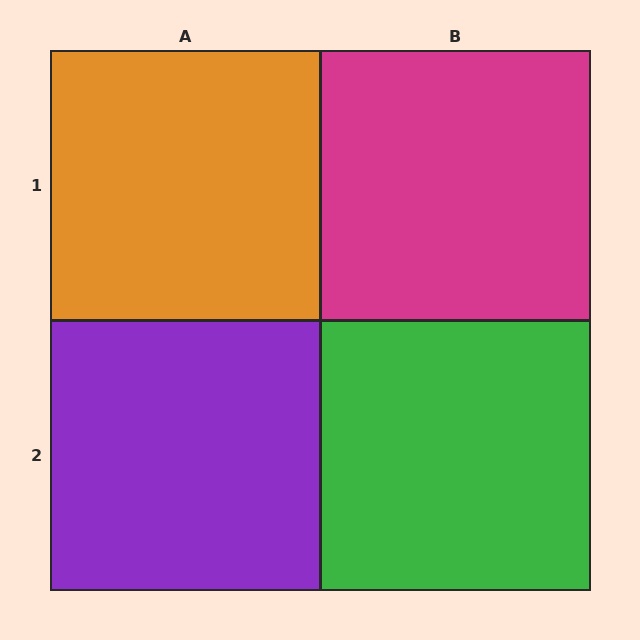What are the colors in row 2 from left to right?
Purple, green.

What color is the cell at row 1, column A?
Orange.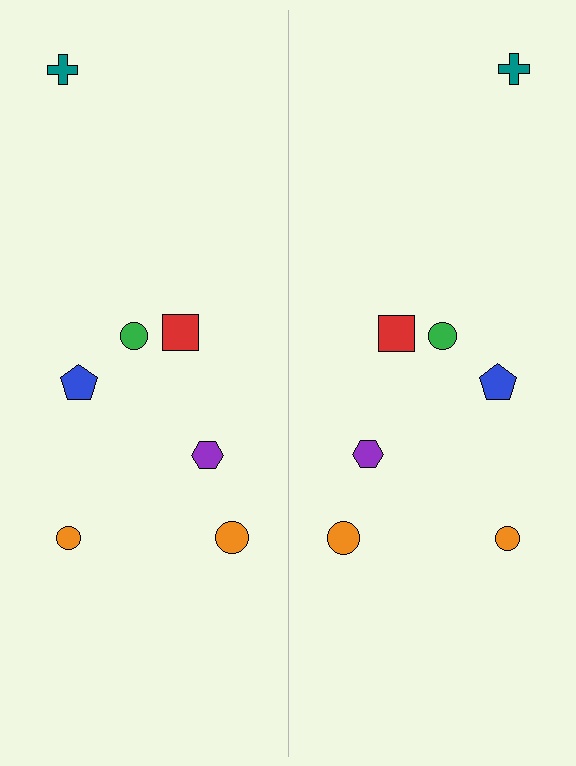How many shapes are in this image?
There are 14 shapes in this image.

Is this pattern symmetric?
Yes, this pattern has bilateral (reflection) symmetry.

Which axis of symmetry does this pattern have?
The pattern has a vertical axis of symmetry running through the center of the image.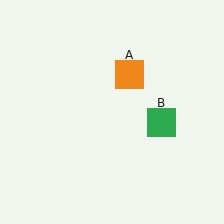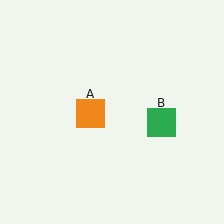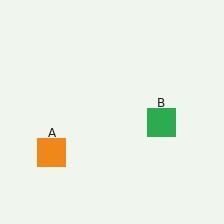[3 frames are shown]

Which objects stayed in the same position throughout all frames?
Green square (object B) remained stationary.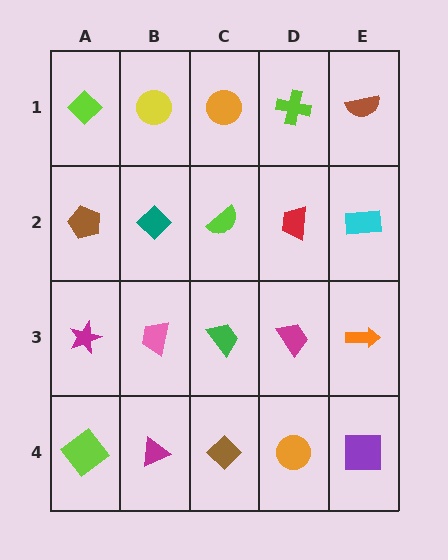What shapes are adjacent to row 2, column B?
A yellow circle (row 1, column B), a pink trapezoid (row 3, column B), a brown pentagon (row 2, column A), a lime semicircle (row 2, column C).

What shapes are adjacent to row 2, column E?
A brown semicircle (row 1, column E), an orange arrow (row 3, column E), a red trapezoid (row 2, column D).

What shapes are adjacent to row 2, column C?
An orange circle (row 1, column C), a green trapezoid (row 3, column C), a teal diamond (row 2, column B), a red trapezoid (row 2, column D).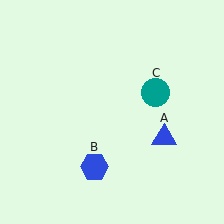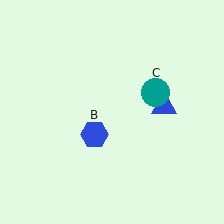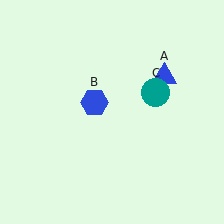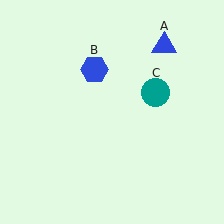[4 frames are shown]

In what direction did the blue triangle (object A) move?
The blue triangle (object A) moved up.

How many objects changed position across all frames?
2 objects changed position: blue triangle (object A), blue hexagon (object B).